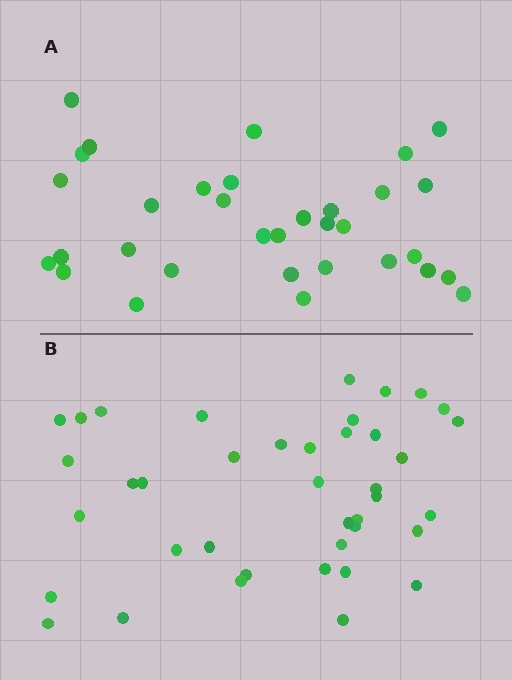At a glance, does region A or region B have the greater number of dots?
Region B (the bottom region) has more dots.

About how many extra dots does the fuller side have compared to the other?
Region B has roughly 8 or so more dots than region A.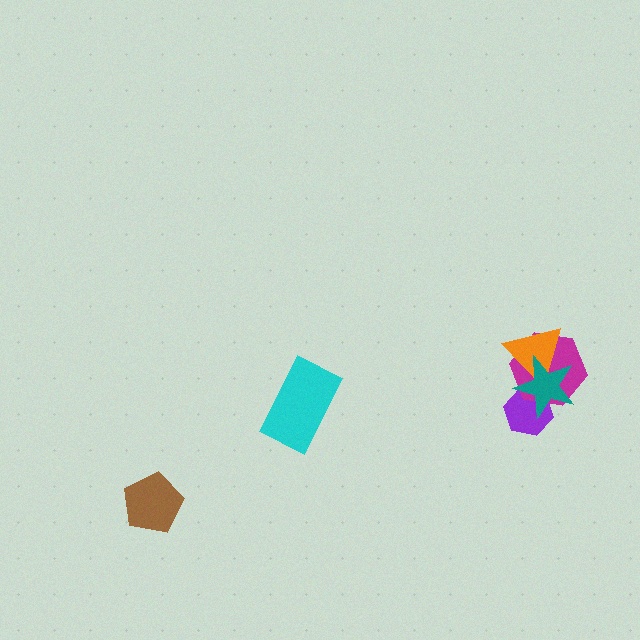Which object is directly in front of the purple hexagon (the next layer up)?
The magenta hexagon is directly in front of the purple hexagon.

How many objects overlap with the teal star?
3 objects overlap with the teal star.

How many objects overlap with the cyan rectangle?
0 objects overlap with the cyan rectangle.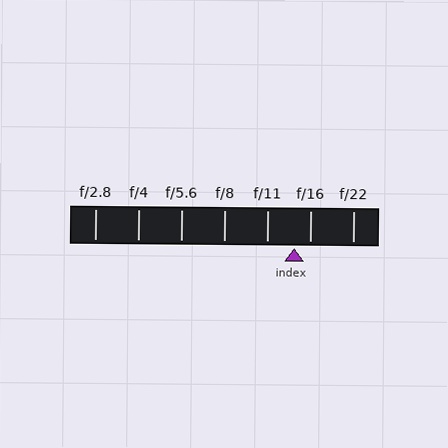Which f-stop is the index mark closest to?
The index mark is closest to f/16.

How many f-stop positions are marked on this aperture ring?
There are 7 f-stop positions marked.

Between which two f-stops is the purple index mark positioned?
The index mark is between f/11 and f/16.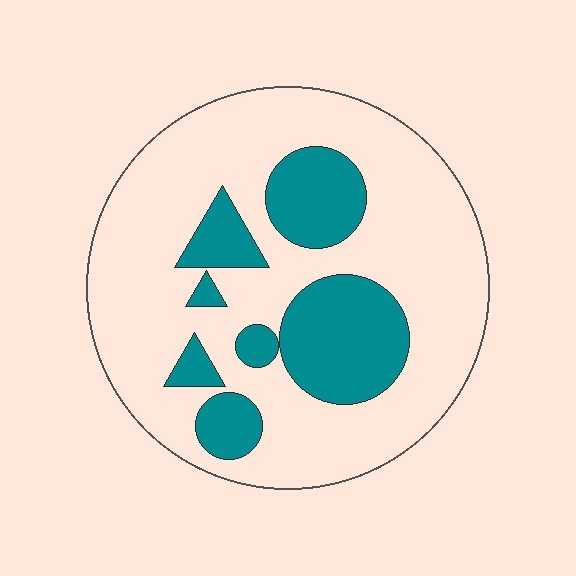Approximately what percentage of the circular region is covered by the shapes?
Approximately 25%.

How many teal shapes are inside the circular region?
7.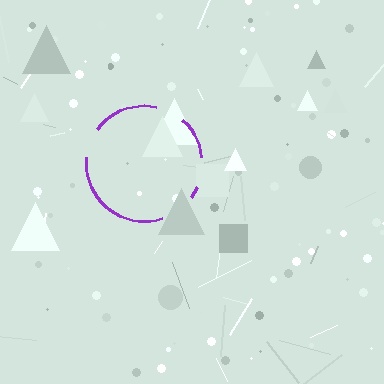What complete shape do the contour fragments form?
The contour fragments form a circle.